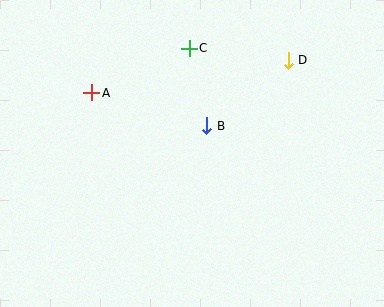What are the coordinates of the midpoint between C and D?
The midpoint between C and D is at (239, 54).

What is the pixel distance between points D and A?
The distance between D and A is 199 pixels.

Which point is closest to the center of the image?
Point B at (207, 126) is closest to the center.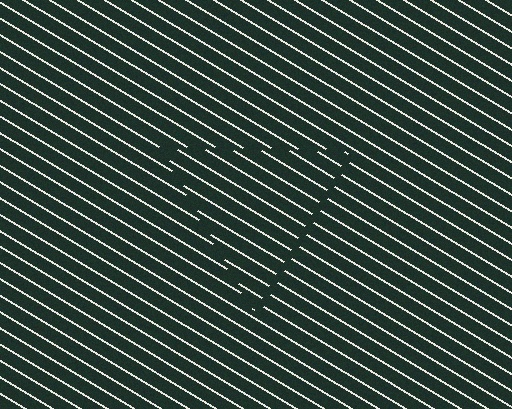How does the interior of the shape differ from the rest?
The interior of the shape contains the same grating, shifted by half a period — the contour is defined by the phase discontinuity where line-ends from the inner and outer gratings abut.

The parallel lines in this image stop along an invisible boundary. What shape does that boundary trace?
An illusory triangle. The interior of the shape contains the same grating, shifted by half a period — the contour is defined by the phase discontinuity where line-ends from the inner and outer gratings abut.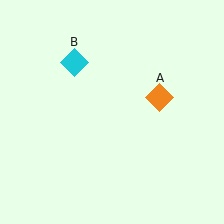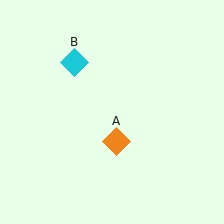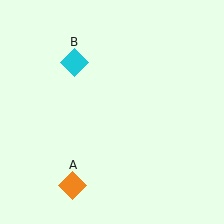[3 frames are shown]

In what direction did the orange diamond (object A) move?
The orange diamond (object A) moved down and to the left.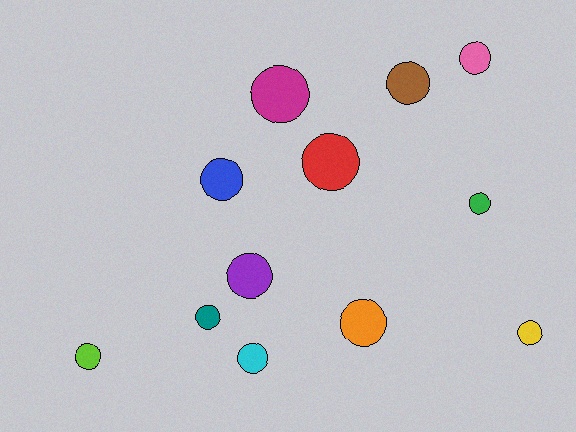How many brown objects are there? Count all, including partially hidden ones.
There is 1 brown object.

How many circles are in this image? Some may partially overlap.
There are 12 circles.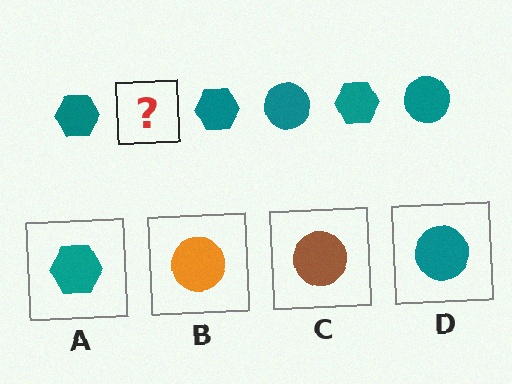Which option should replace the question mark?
Option D.